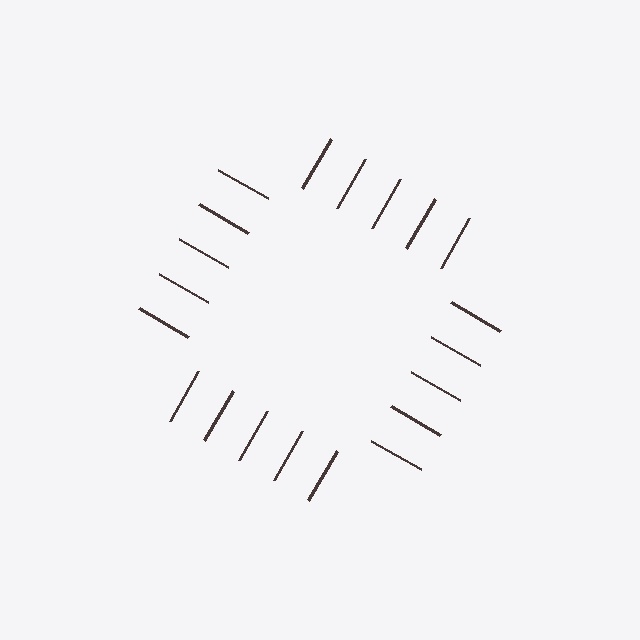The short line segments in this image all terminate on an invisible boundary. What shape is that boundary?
An illusory square — the line segments terminate on its edges but no continuous stroke is drawn.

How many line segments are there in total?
20 — 5 along each of the 4 edges.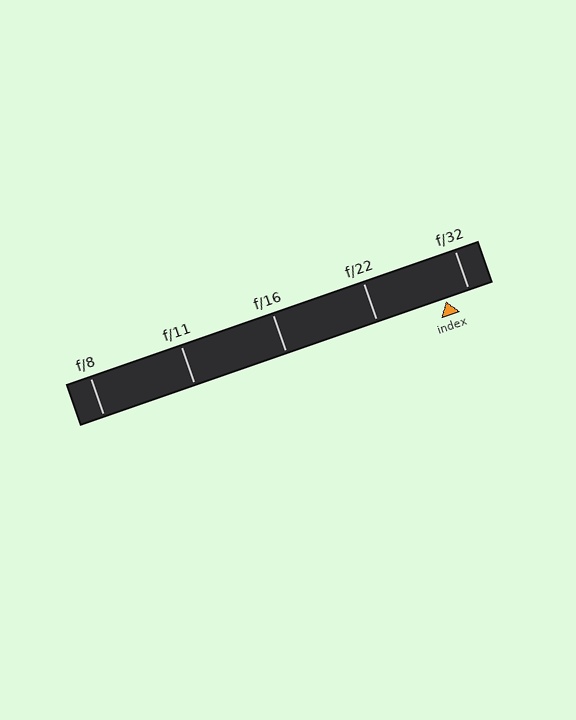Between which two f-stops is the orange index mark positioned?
The index mark is between f/22 and f/32.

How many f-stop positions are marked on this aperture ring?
There are 5 f-stop positions marked.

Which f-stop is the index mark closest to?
The index mark is closest to f/32.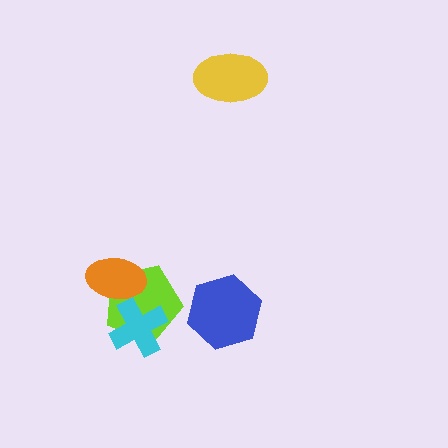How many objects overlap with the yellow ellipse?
0 objects overlap with the yellow ellipse.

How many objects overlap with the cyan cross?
2 objects overlap with the cyan cross.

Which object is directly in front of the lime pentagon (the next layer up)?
The cyan cross is directly in front of the lime pentagon.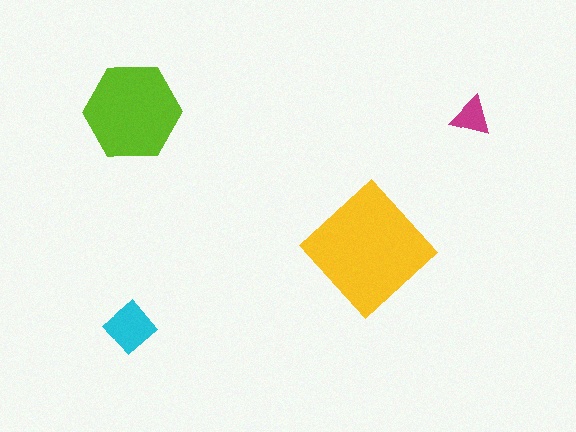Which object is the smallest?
The magenta triangle.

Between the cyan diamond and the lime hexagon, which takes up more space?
The lime hexagon.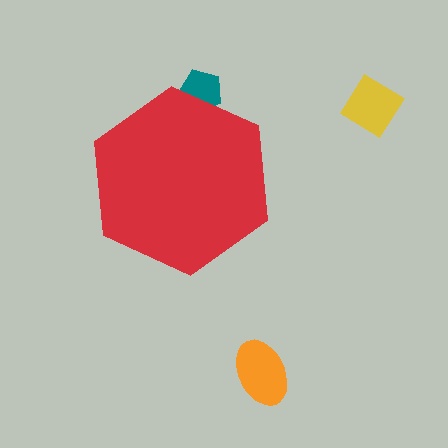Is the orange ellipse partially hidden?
No, the orange ellipse is fully visible.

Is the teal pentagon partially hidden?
Yes, the teal pentagon is partially hidden behind the red hexagon.